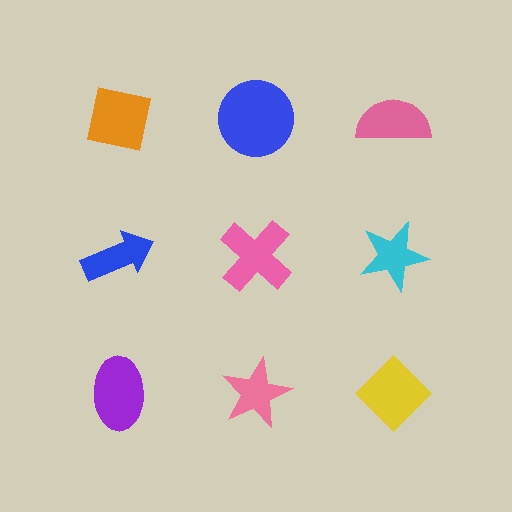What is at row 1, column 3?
A pink semicircle.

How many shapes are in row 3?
3 shapes.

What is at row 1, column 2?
A blue circle.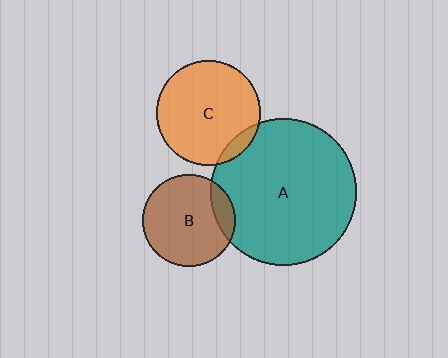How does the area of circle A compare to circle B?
Approximately 2.5 times.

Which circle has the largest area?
Circle A (teal).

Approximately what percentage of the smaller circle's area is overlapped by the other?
Approximately 10%.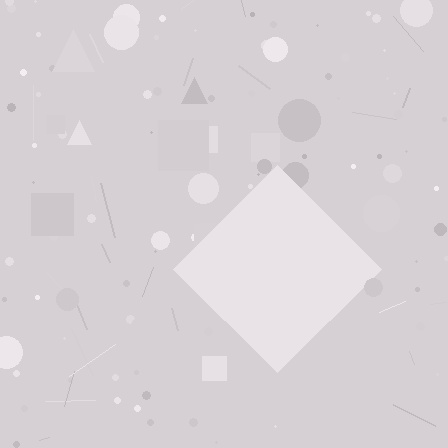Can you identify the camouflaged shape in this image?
The camouflaged shape is a diamond.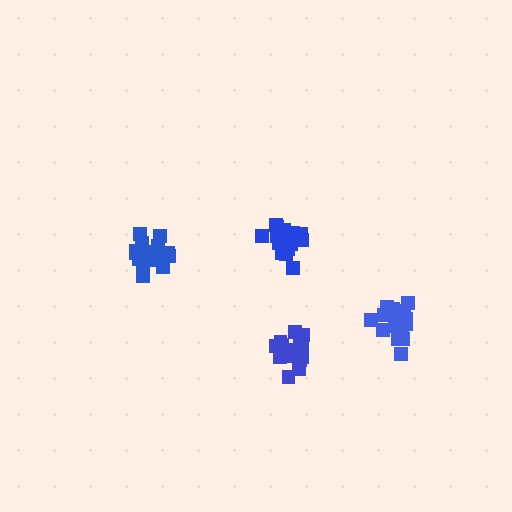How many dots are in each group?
Group 1: 16 dots, Group 2: 19 dots, Group 3: 18 dots, Group 4: 20 dots (73 total).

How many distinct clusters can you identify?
There are 4 distinct clusters.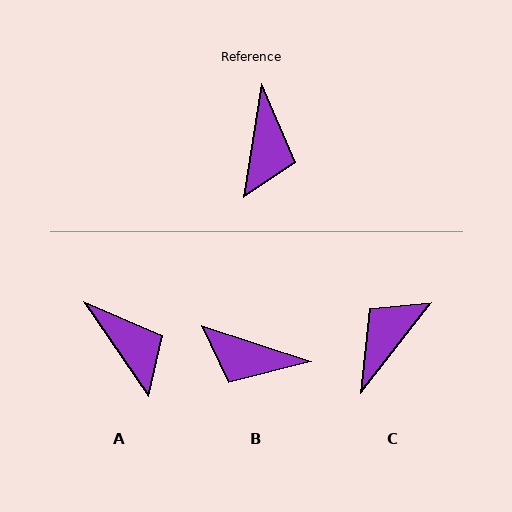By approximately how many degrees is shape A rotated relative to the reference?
Approximately 44 degrees counter-clockwise.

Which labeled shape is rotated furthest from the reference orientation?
C, about 151 degrees away.